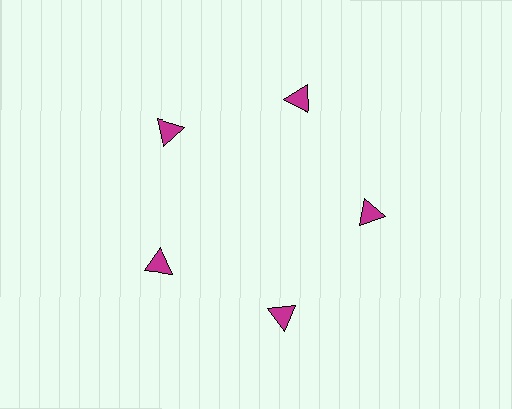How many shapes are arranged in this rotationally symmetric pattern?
There are 5 shapes, arranged in 5 groups of 1.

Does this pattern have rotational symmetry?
Yes, this pattern has 5-fold rotational symmetry. It looks the same after rotating 72 degrees around the center.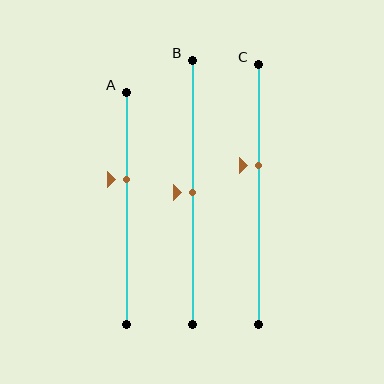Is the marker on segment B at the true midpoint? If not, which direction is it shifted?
Yes, the marker on segment B is at the true midpoint.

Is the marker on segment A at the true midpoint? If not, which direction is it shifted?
No, the marker on segment A is shifted upward by about 12% of the segment length.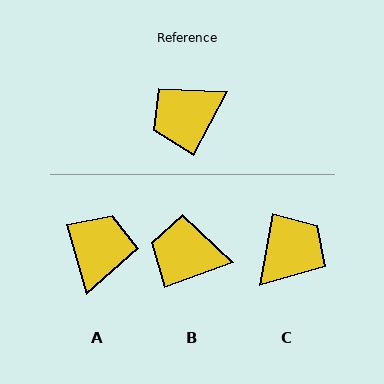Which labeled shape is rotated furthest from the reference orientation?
C, about 162 degrees away.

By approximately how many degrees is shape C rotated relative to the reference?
Approximately 162 degrees clockwise.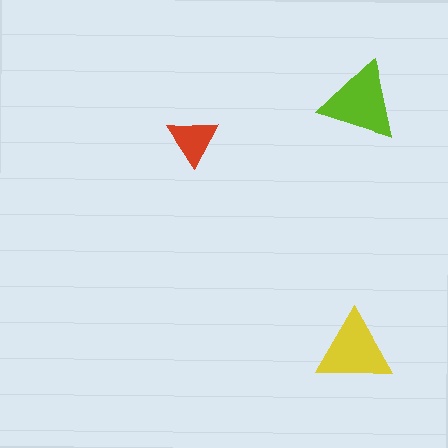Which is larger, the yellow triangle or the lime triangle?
The lime one.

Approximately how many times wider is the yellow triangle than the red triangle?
About 1.5 times wider.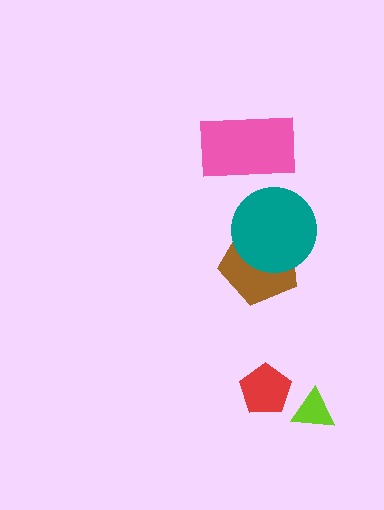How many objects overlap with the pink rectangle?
0 objects overlap with the pink rectangle.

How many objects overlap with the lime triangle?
0 objects overlap with the lime triangle.